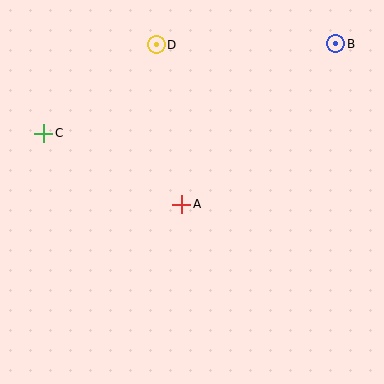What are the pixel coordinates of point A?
Point A is at (182, 204).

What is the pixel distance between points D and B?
The distance between D and B is 179 pixels.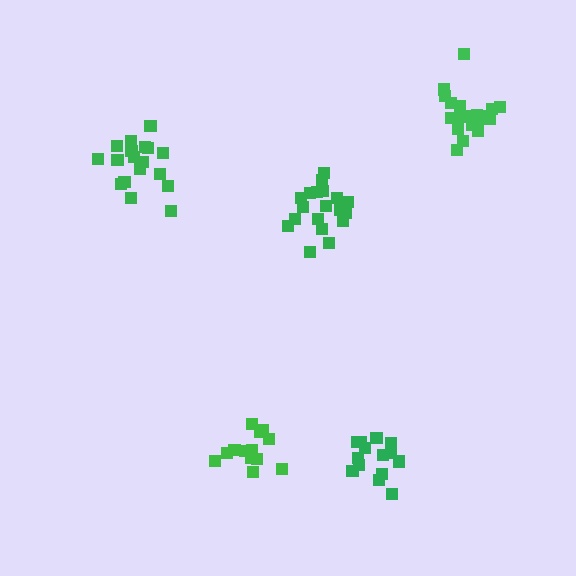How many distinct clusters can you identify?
There are 5 distinct clusters.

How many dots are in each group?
Group 1: 15 dots, Group 2: 13 dots, Group 3: 19 dots, Group 4: 19 dots, Group 5: 18 dots (84 total).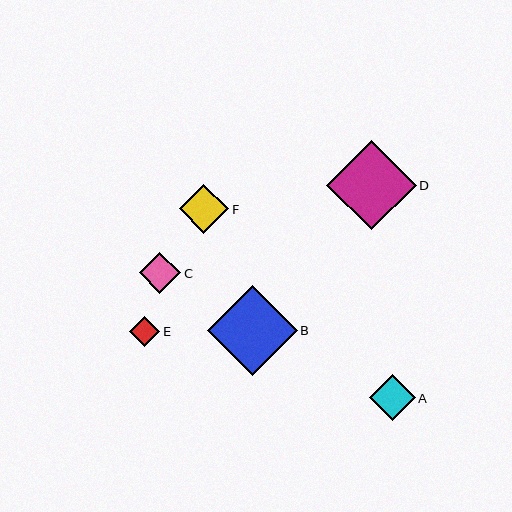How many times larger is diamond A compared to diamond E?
Diamond A is approximately 1.5 times the size of diamond E.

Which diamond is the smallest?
Diamond E is the smallest with a size of approximately 30 pixels.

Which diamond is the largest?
Diamond B is the largest with a size of approximately 90 pixels.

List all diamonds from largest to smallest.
From largest to smallest: B, D, F, A, C, E.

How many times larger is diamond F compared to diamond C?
Diamond F is approximately 1.2 times the size of diamond C.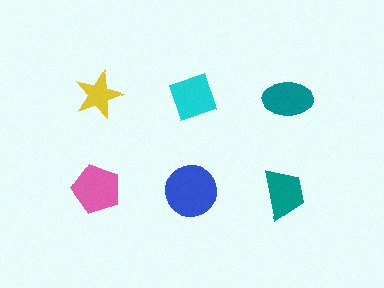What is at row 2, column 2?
A blue circle.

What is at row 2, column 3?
A teal trapezoid.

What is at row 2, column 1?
A pink pentagon.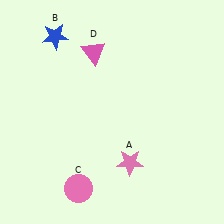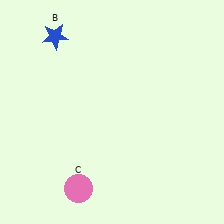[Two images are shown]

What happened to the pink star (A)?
The pink star (A) was removed in Image 2. It was in the bottom-right area of Image 1.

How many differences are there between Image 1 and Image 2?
There are 2 differences between the two images.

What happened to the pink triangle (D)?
The pink triangle (D) was removed in Image 2. It was in the top-left area of Image 1.